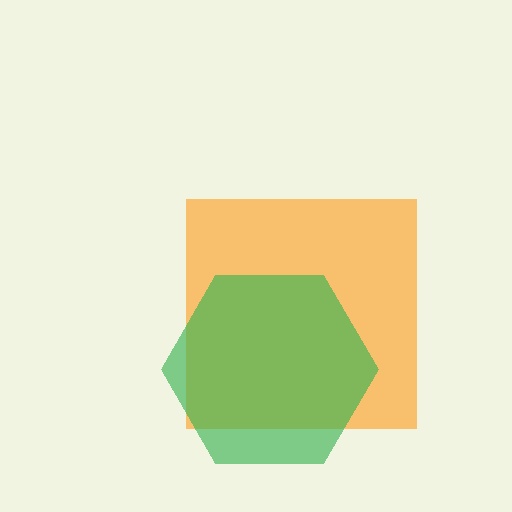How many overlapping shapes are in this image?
There are 2 overlapping shapes in the image.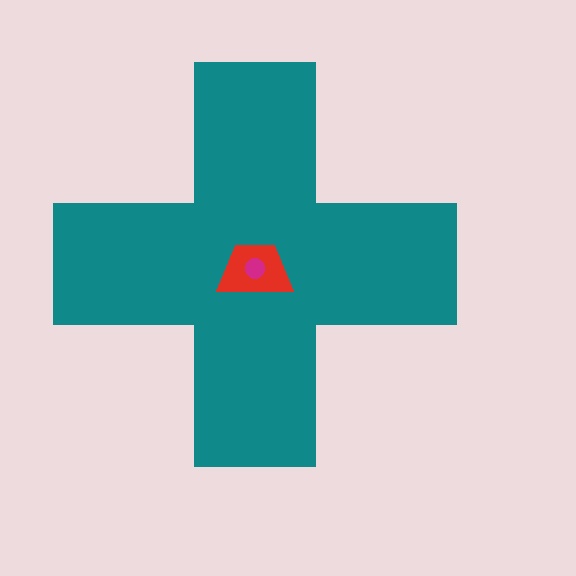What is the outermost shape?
The teal cross.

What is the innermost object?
The magenta circle.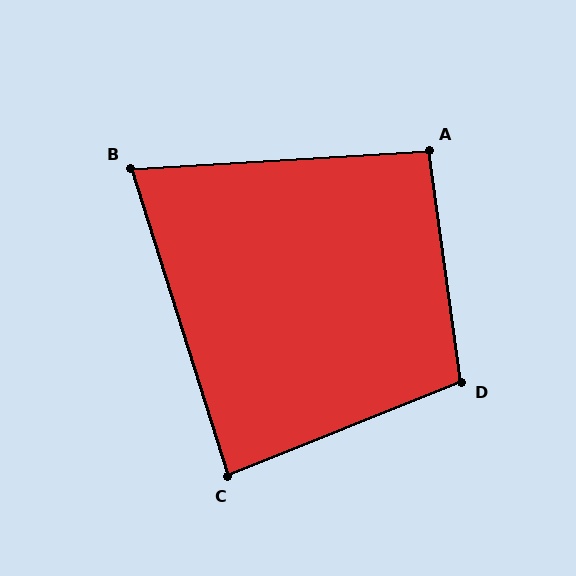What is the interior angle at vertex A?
Approximately 94 degrees (approximately right).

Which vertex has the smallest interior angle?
B, at approximately 76 degrees.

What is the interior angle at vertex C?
Approximately 86 degrees (approximately right).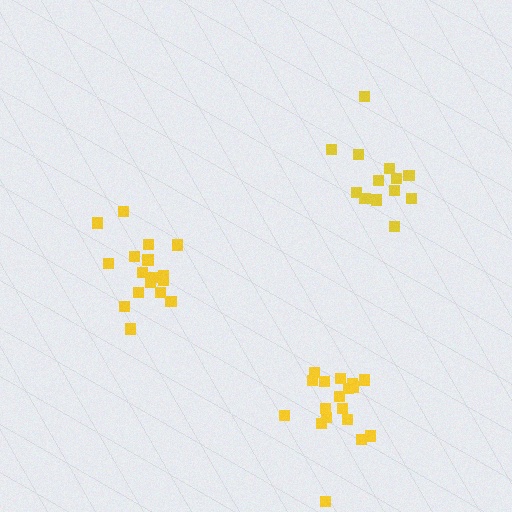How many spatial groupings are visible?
There are 3 spatial groupings.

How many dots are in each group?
Group 1: 17 dots, Group 2: 13 dots, Group 3: 18 dots (48 total).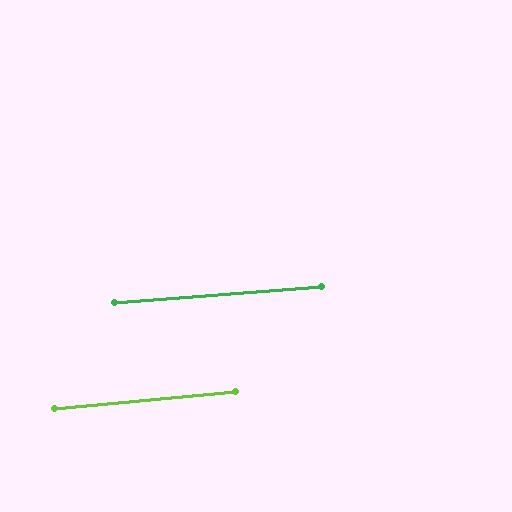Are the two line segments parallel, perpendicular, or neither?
Parallel — their directions differ by only 0.8°.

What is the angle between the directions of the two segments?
Approximately 1 degree.